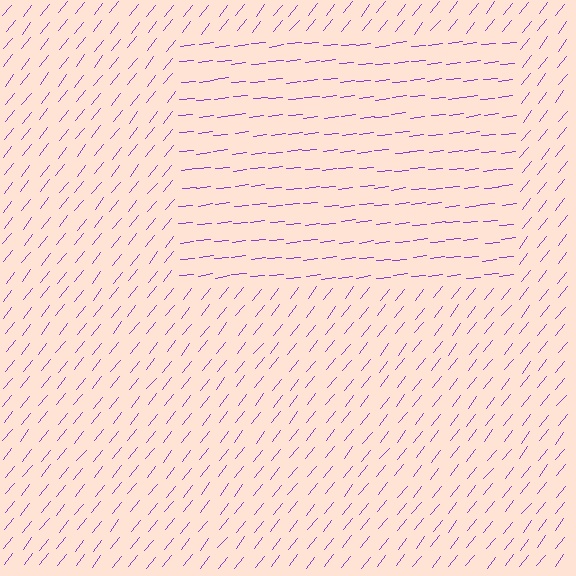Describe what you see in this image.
The image is filled with small purple line segments. A rectangle region in the image has lines oriented differently from the surrounding lines, creating a visible texture boundary.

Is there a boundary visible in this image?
Yes, there is a texture boundary formed by a change in line orientation.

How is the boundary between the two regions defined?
The boundary is defined purely by a change in line orientation (approximately 45 degrees difference). All lines are the same color and thickness.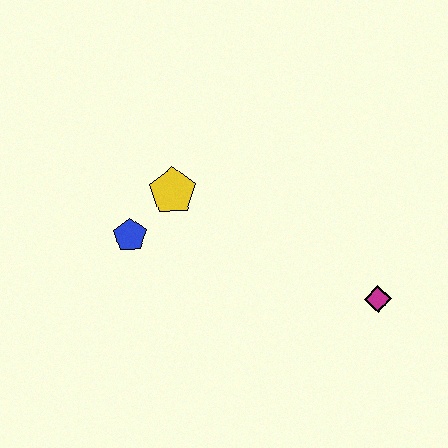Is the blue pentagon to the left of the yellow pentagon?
Yes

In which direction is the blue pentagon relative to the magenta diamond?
The blue pentagon is to the left of the magenta diamond.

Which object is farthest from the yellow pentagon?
The magenta diamond is farthest from the yellow pentagon.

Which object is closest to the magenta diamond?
The yellow pentagon is closest to the magenta diamond.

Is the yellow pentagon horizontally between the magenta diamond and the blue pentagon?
Yes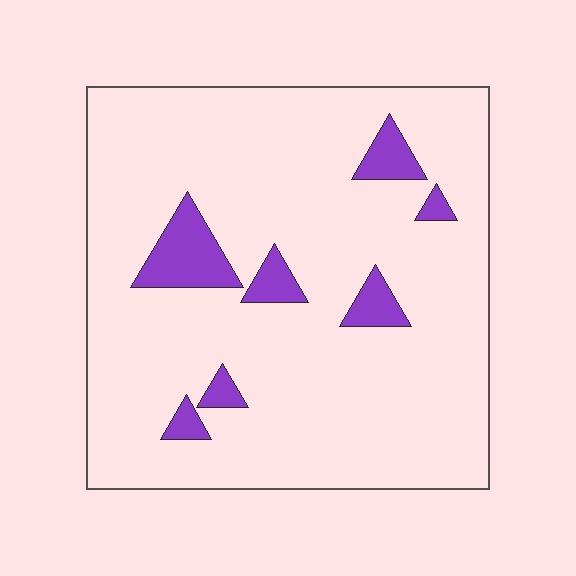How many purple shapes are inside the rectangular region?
7.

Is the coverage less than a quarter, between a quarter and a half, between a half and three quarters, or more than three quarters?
Less than a quarter.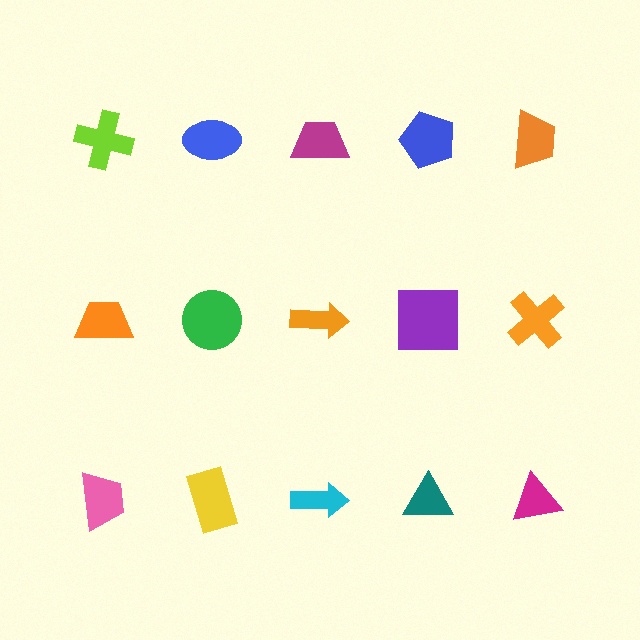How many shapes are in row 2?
5 shapes.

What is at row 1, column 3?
A magenta trapezoid.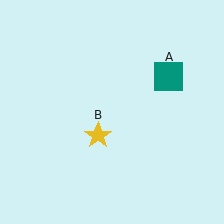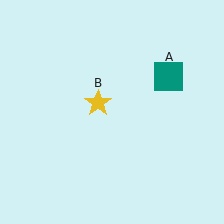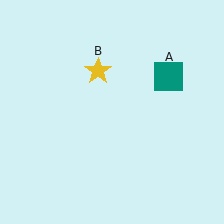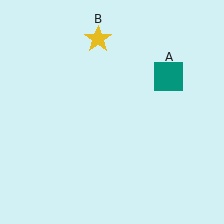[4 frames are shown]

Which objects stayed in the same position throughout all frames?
Teal square (object A) remained stationary.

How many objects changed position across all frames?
1 object changed position: yellow star (object B).